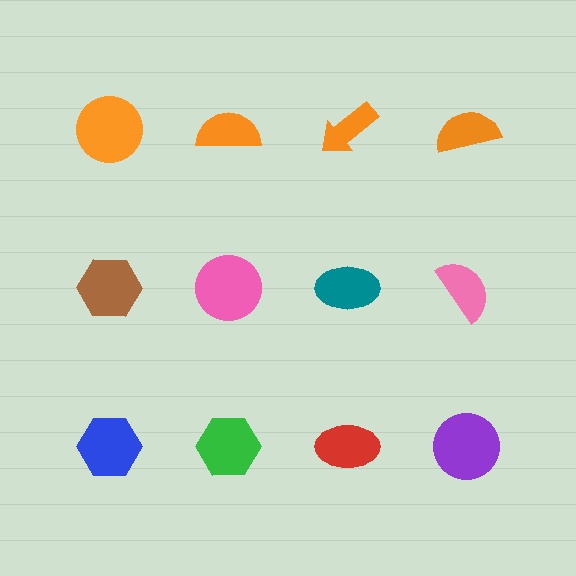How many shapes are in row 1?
4 shapes.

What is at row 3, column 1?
A blue hexagon.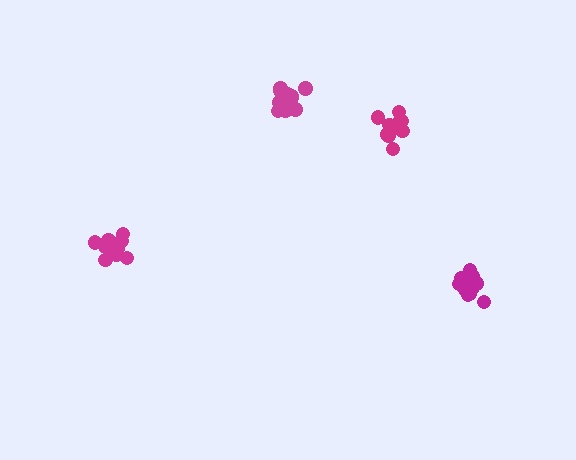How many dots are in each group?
Group 1: 16 dots, Group 2: 14 dots, Group 3: 14 dots, Group 4: 14 dots (58 total).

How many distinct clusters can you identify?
There are 4 distinct clusters.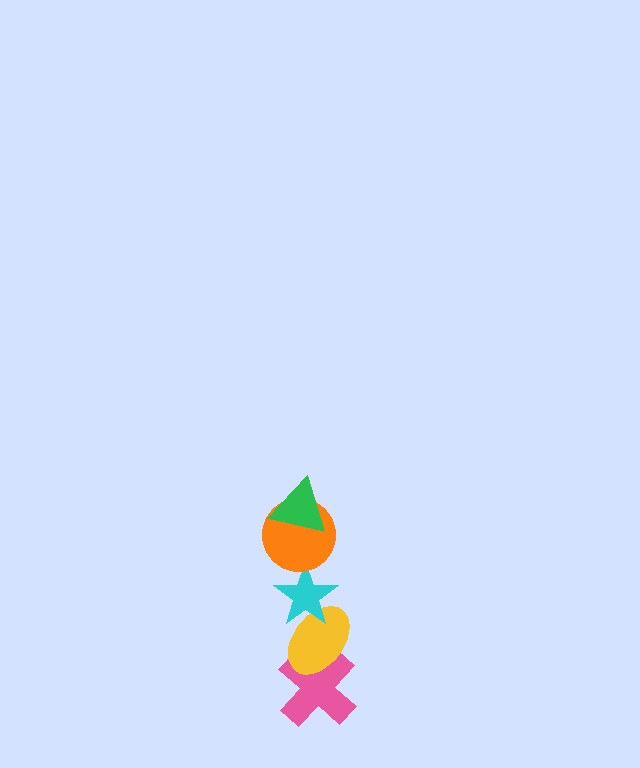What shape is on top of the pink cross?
The yellow ellipse is on top of the pink cross.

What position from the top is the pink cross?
The pink cross is 5th from the top.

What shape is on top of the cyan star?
The orange circle is on top of the cyan star.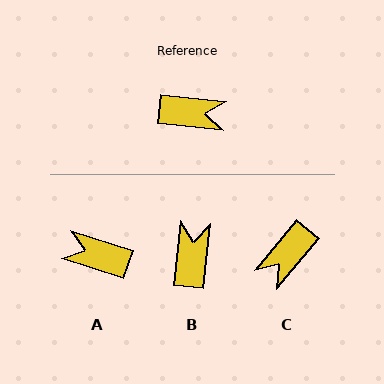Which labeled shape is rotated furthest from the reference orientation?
A, about 168 degrees away.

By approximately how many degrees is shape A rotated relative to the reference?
Approximately 168 degrees counter-clockwise.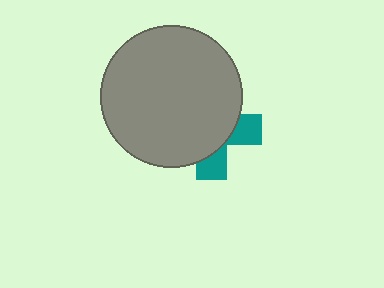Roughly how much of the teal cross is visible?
A small part of it is visible (roughly 31%).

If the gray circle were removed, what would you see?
You would see the complete teal cross.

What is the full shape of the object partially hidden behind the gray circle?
The partially hidden object is a teal cross.